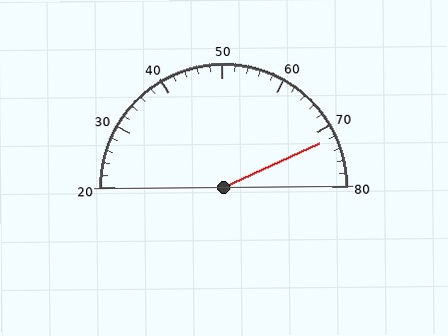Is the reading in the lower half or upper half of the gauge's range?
The reading is in the upper half of the range (20 to 80).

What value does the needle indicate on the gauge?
The needle indicates approximately 72.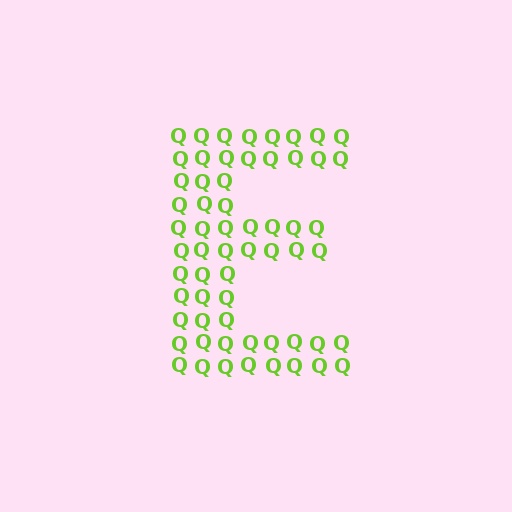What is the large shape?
The large shape is the letter E.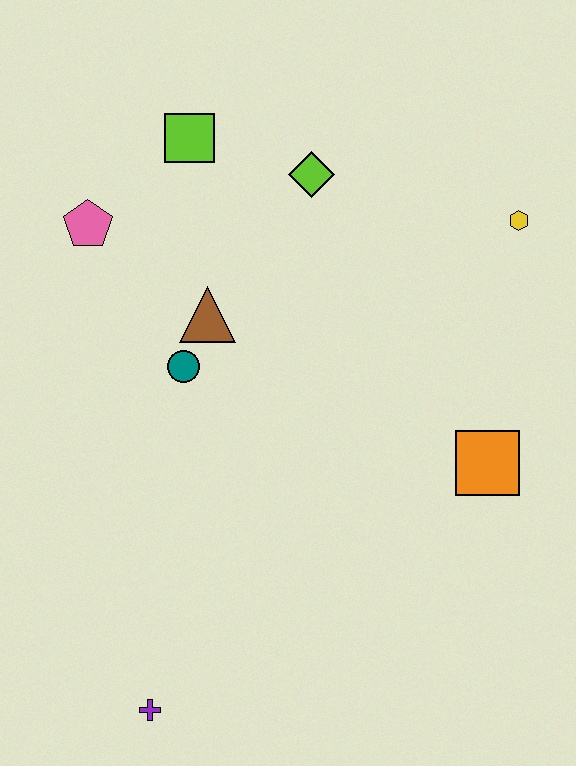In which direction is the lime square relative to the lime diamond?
The lime square is to the left of the lime diamond.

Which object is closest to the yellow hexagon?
The lime diamond is closest to the yellow hexagon.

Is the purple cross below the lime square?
Yes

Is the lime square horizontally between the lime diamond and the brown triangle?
No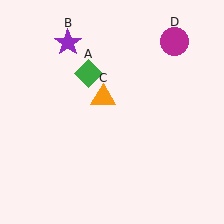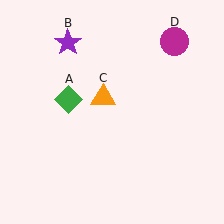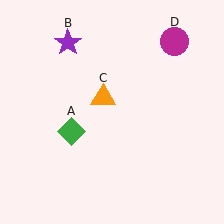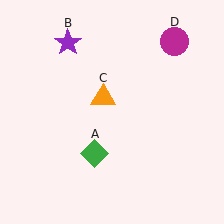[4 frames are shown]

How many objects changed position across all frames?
1 object changed position: green diamond (object A).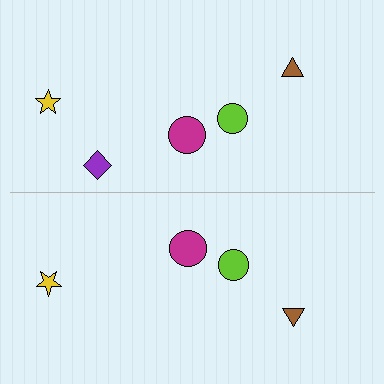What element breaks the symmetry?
A purple diamond is missing from the bottom side.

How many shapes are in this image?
There are 9 shapes in this image.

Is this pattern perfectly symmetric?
No, the pattern is not perfectly symmetric. A purple diamond is missing from the bottom side.